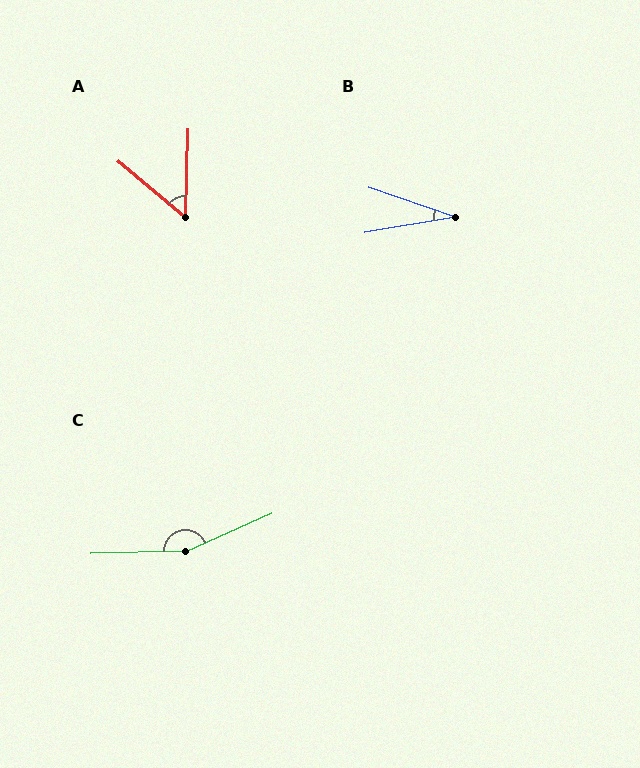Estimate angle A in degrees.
Approximately 52 degrees.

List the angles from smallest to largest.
B (29°), A (52°), C (158°).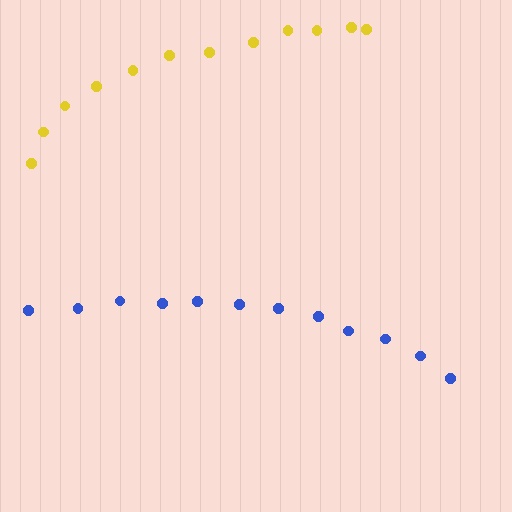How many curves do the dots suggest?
There are 2 distinct paths.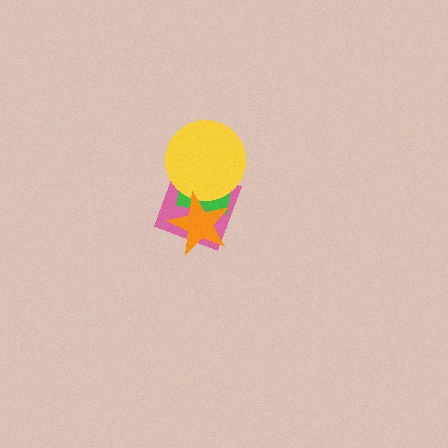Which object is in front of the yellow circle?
The orange star is in front of the yellow circle.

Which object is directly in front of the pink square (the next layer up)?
The green rectangle is directly in front of the pink square.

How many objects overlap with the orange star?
3 objects overlap with the orange star.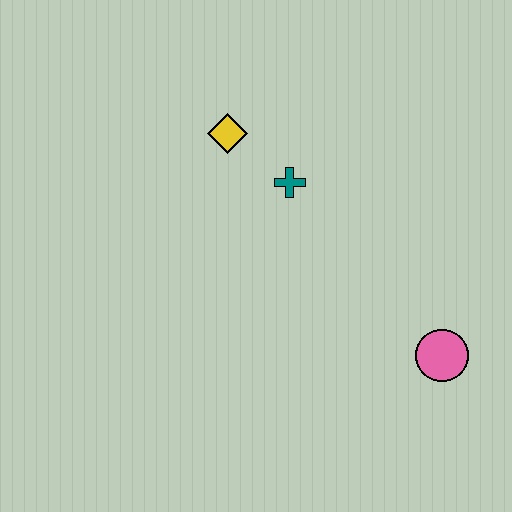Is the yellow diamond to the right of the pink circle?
No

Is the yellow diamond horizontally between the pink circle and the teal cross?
No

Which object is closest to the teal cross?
The yellow diamond is closest to the teal cross.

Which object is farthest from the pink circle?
The yellow diamond is farthest from the pink circle.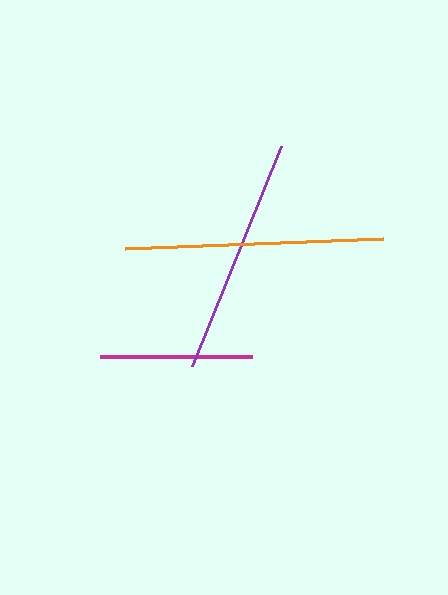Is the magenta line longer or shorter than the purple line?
The purple line is longer than the magenta line.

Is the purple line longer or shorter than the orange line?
The orange line is longer than the purple line.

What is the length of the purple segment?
The purple segment is approximately 237 pixels long.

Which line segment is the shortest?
The magenta line is the shortest at approximately 152 pixels.